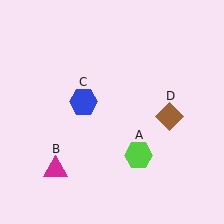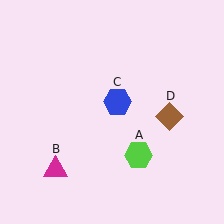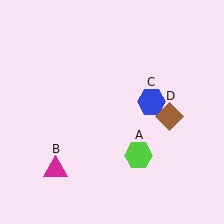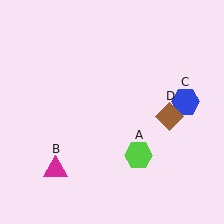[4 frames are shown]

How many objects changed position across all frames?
1 object changed position: blue hexagon (object C).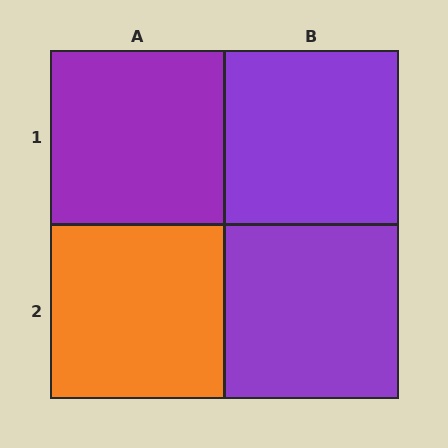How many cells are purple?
3 cells are purple.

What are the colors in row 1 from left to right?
Purple, purple.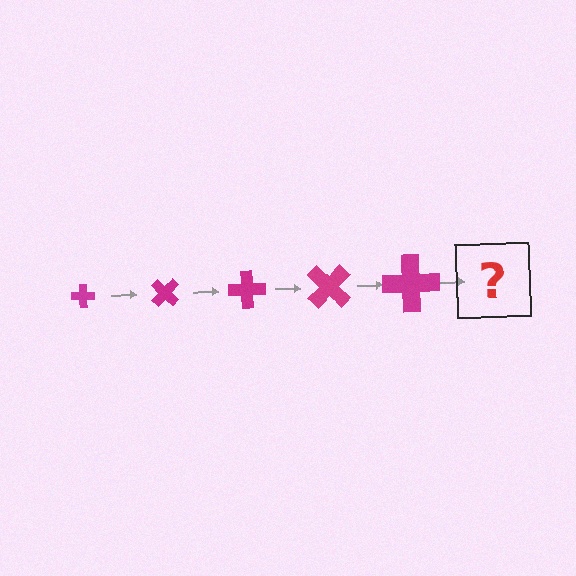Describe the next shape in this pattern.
It should be a cross, larger than the previous one and rotated 225 degrees from the start.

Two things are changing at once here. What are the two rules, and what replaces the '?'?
The two rules are that the cross grows larger each step and it rotates 45 degrees each step. The '?' should be a cross, larger than the previous one and rotated 225 degrees from the start.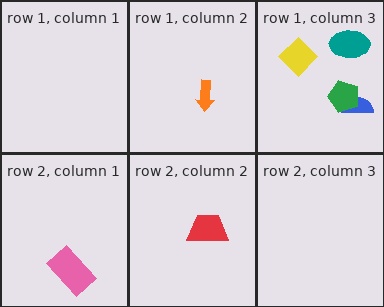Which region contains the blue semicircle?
The row 1, column 3 region.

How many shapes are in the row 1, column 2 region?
1.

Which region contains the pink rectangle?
The row 2, column 1 region.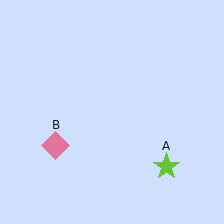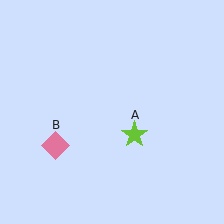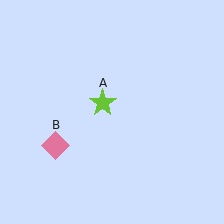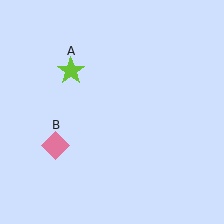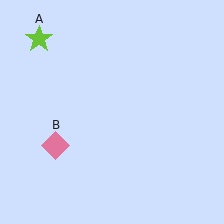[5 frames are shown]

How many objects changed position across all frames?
1 object changed position: lime star (object A).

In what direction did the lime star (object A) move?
The lime star (object A) moved up and to the left.